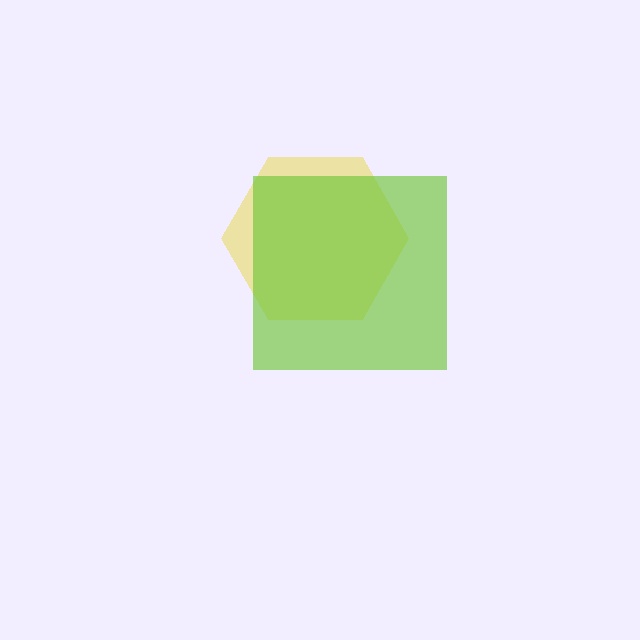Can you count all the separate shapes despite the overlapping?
Yes, there are 2 separate shapes.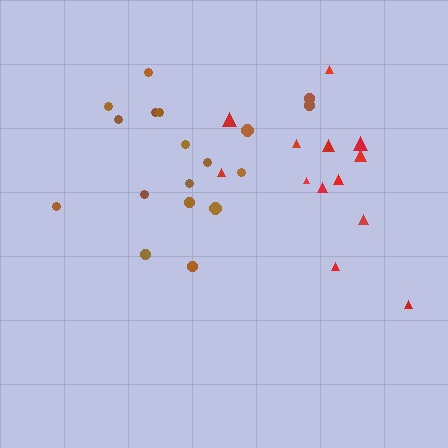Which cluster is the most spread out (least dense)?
Red.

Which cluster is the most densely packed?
Brown.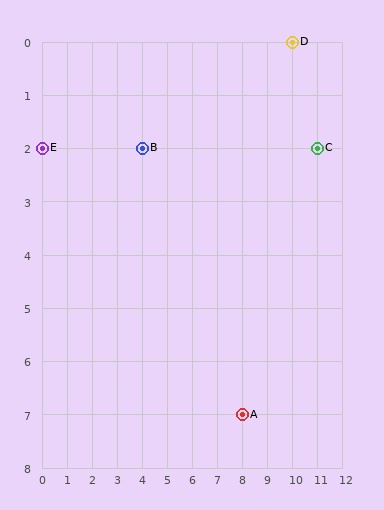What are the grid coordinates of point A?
Point A is at grid coordinates (8, 7).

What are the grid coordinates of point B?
Point B is at grid coordinates (4, 2).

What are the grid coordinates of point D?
Point D is at grid coordinates (10, 0).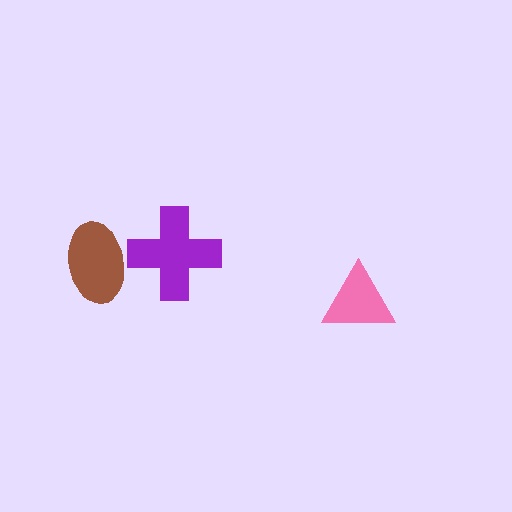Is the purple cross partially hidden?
Yes, it is partially covered by another shape.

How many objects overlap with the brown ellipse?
1 object overlaps with the brown ellipse.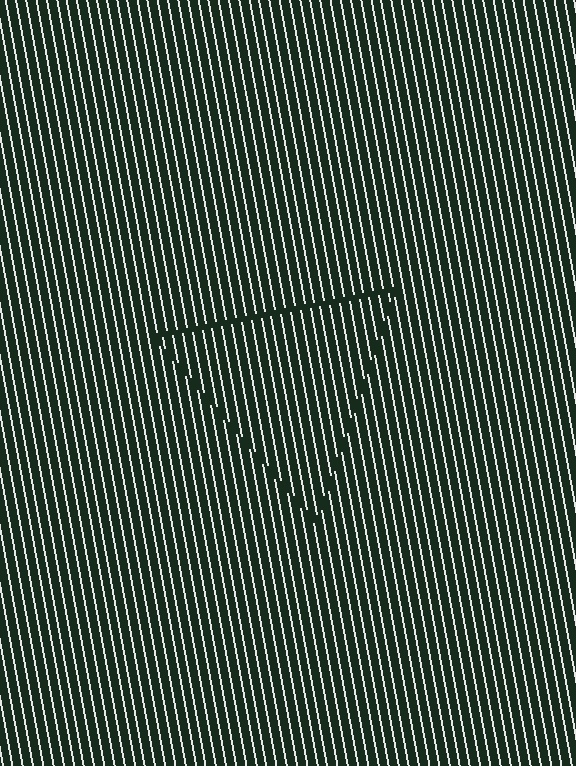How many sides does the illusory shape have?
3 sides — the line-ends trace a triangle.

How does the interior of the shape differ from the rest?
The interior of the shape contains the same grating, shifted by half a period — the contour is defined by the phase discontinuity where line-ends from the inner and outer gratings abut.